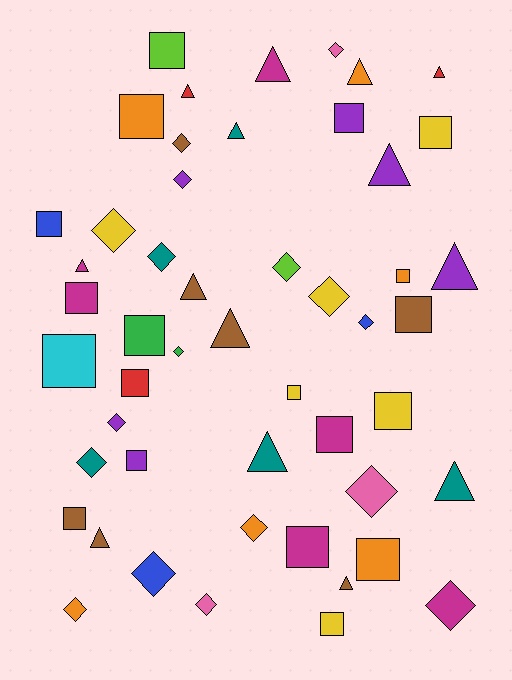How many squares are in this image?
There are 19 squares.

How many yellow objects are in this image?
There are 6 yellow objects.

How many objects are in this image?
There are 50 objects.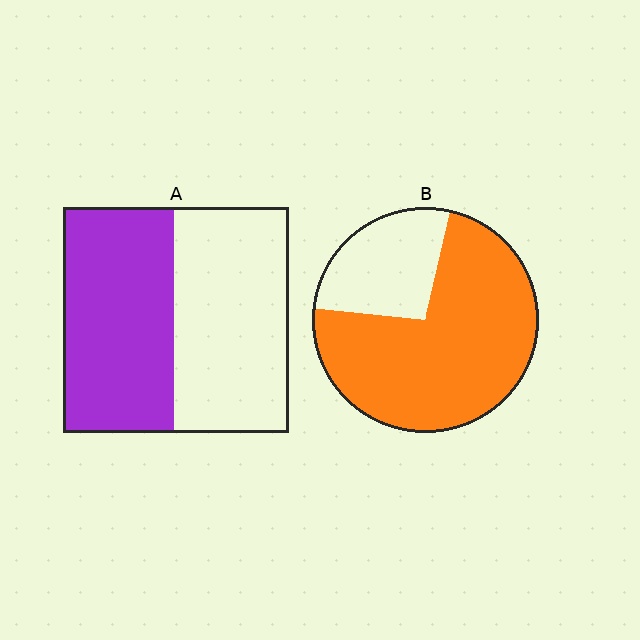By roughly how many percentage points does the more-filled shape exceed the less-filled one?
By roughly 25 percentage points (B over A).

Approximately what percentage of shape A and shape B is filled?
A is approximately 50% and B is approximately 75%.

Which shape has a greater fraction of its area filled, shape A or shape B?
Shape B.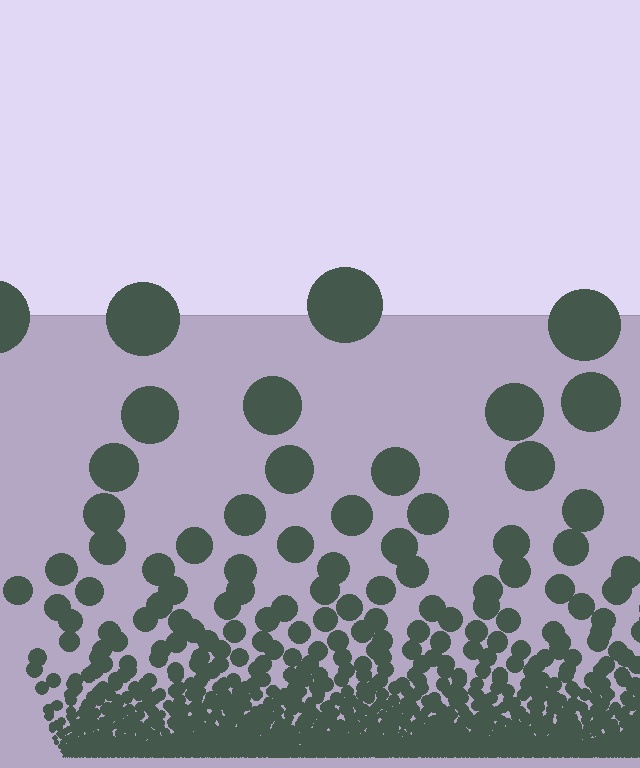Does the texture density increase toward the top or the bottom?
Density increases toward the bottom.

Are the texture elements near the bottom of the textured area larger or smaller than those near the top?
Smaller. The gradient is inverted — elements near the bottom are smaller and denser.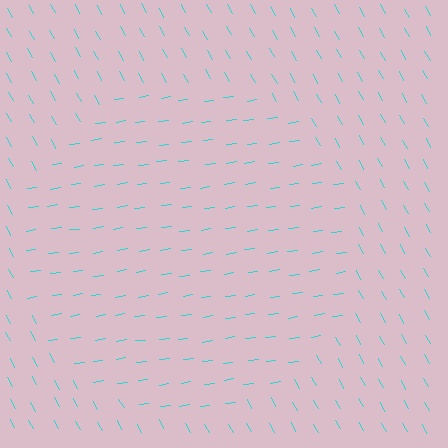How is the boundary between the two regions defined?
The boundary is defined purely by a change in line orientation (approximately 69 degrees difference). All lines are the same color and thickness.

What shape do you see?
I see a circle.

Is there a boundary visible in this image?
Yes, there is a texture boundary formed by a change in line orientation.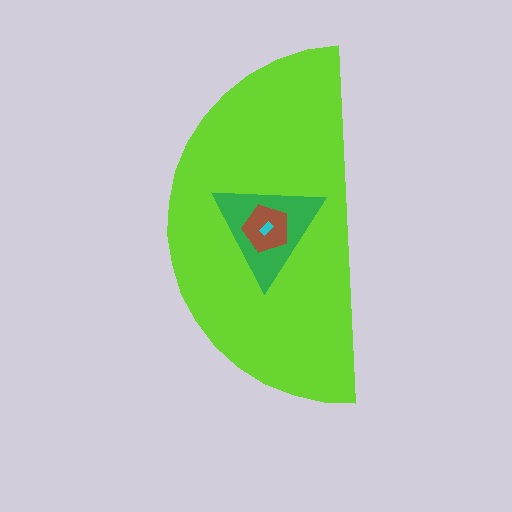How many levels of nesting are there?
4.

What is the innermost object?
The cyan rectangle.